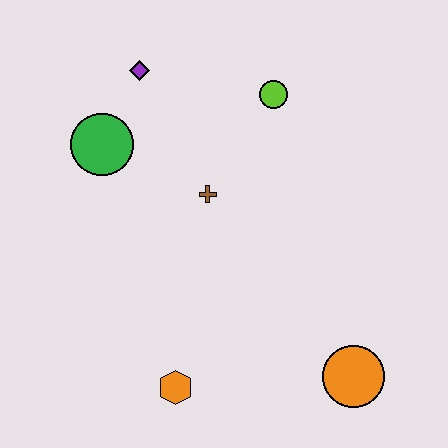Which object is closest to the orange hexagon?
The orange circle is closest to the orange hexagon.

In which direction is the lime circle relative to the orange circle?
The lime circle is above the orange circle.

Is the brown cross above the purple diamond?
No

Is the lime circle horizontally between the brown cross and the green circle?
No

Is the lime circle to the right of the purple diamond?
Yes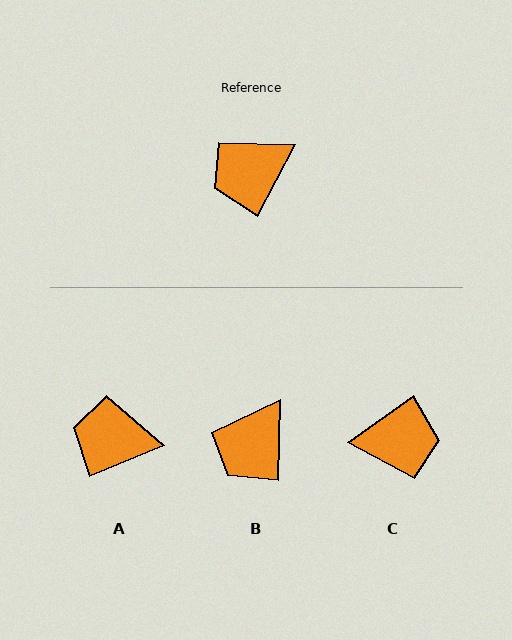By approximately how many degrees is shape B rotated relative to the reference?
Approximately 27 degrees counter-clockwise.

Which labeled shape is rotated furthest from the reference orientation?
C, about 153 degrees away.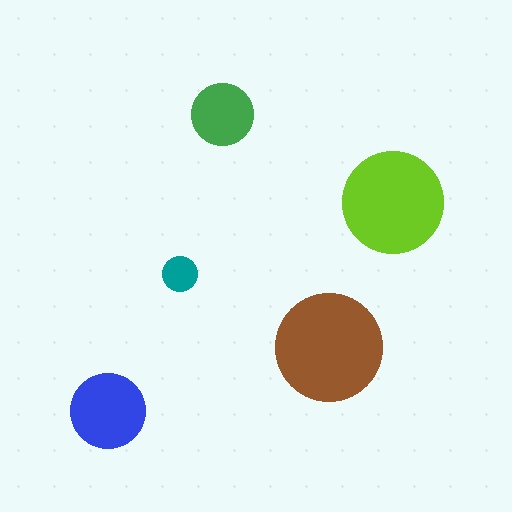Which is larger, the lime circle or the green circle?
The lime one.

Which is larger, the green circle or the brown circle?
The brown one.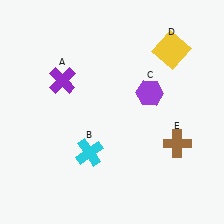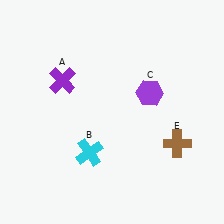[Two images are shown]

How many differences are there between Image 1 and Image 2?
There is 1 difference between the two images.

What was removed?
The yellow square (D) was removed in Image 2.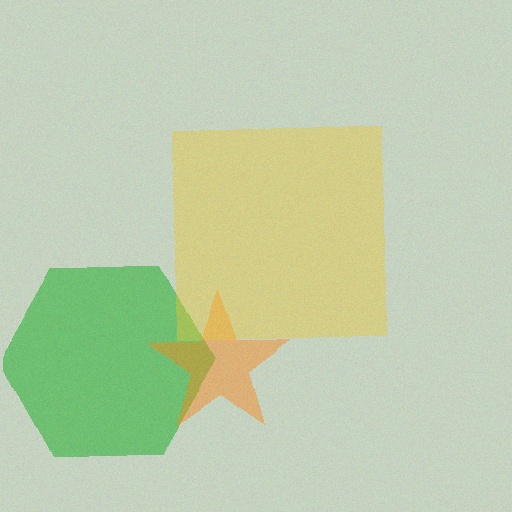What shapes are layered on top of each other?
The layered shapes are: a green hexagon, an orange star, a yellow square.